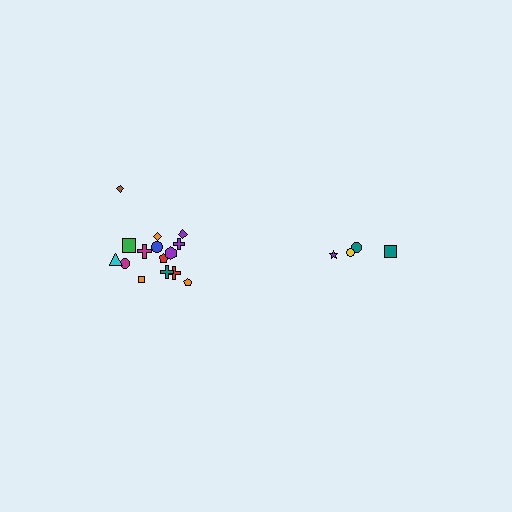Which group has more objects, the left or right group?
The left group.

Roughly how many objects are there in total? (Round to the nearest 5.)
Roughly 20 objects in total.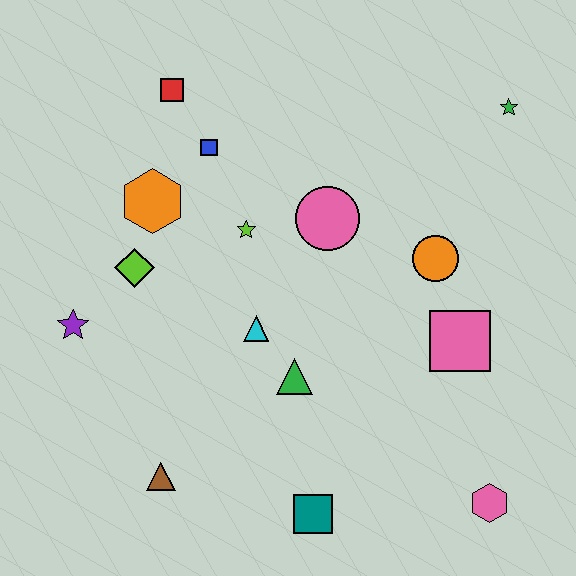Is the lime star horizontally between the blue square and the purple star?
No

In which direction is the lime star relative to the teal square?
The lime star is above the teal square.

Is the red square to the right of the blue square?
No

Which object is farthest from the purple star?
The green star is farthest from the purple star.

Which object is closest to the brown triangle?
The teal square is closest to the brown triangle.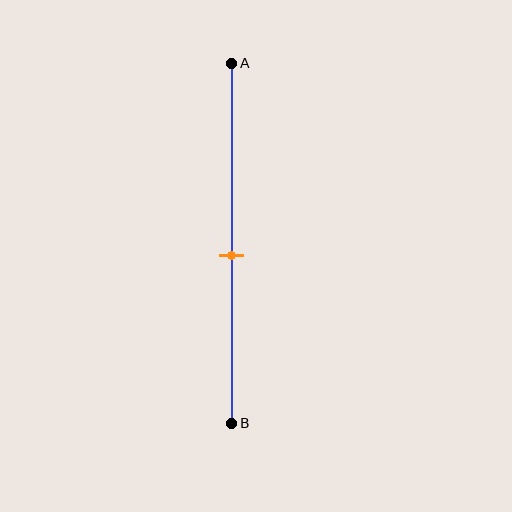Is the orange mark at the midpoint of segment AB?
No, the mark is at about 55% from A, not at the 50% midpoint.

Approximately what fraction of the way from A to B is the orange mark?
The orange mark is approximately 55% of the way from A to B.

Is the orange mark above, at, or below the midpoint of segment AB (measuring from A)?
The orange mark is below the midpoint of segment AB.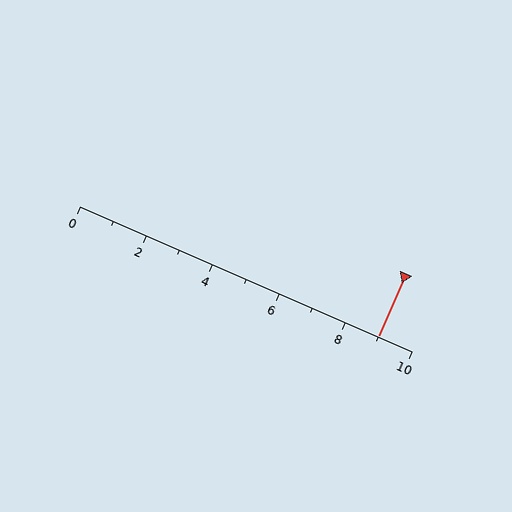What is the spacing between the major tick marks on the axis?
The major ticks are spaced 2 apart.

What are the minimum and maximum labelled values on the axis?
The axis runs from 0 to 10.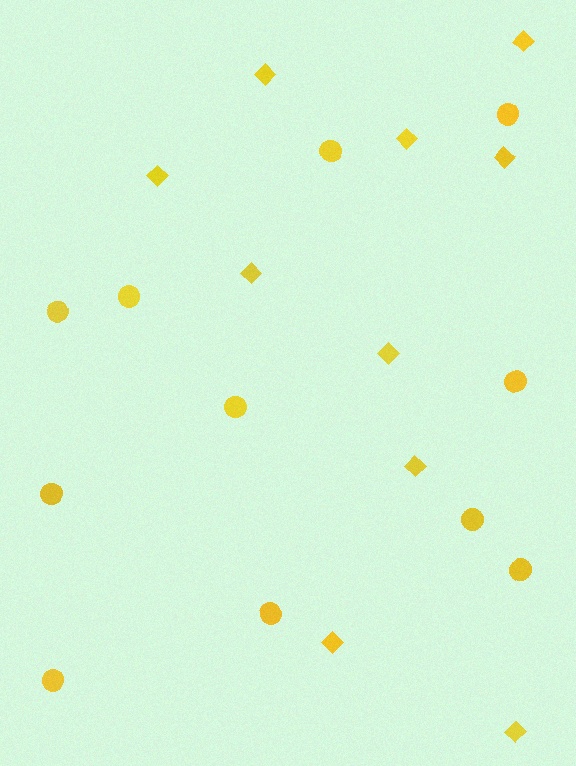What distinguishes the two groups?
There are 2 groups: one group of circles (11) and one group of diamonds (10).